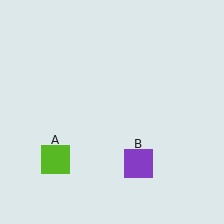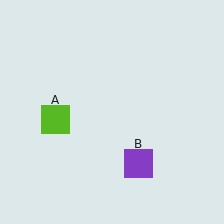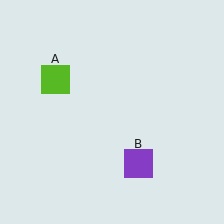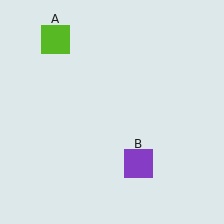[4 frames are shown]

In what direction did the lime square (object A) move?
The lime square (object A) moved up.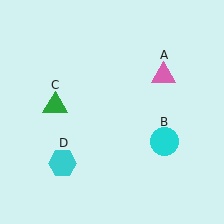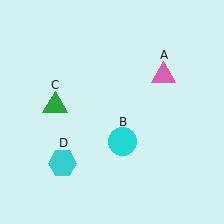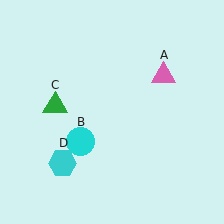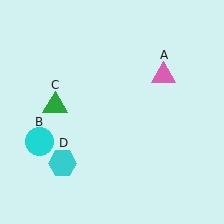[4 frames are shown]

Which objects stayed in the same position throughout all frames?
Pink triangle (object A) and green triangle (object C) and cyan hexagon (object D) remained stationary.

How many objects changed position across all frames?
1 object changed position: cyan circle (object B).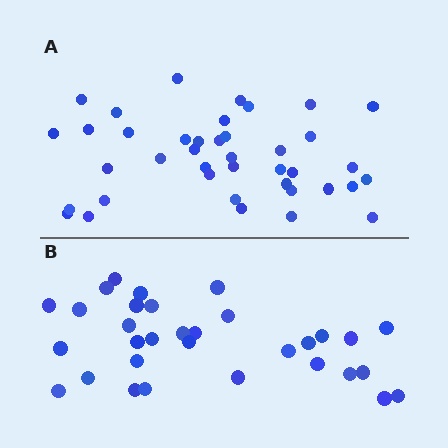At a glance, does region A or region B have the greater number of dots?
Region A (the top region) has more dots.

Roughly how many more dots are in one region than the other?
Region A has roughly 8 or so more dots than region B.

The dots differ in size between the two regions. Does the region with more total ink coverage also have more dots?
No. Region B has more total ink coverage because its dots are larger, but region A actually contains more individual dots. Total area can be misleading — the number of items is what matters here.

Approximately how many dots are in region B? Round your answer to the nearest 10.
About 30 dots. (The exact count is 32, which rounds to 30.)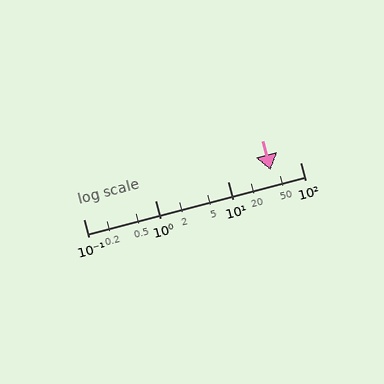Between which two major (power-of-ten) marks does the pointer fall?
The pointer is between 10 and 100.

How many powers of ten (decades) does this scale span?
The scale spans 3 decades, from 0.1 to 100.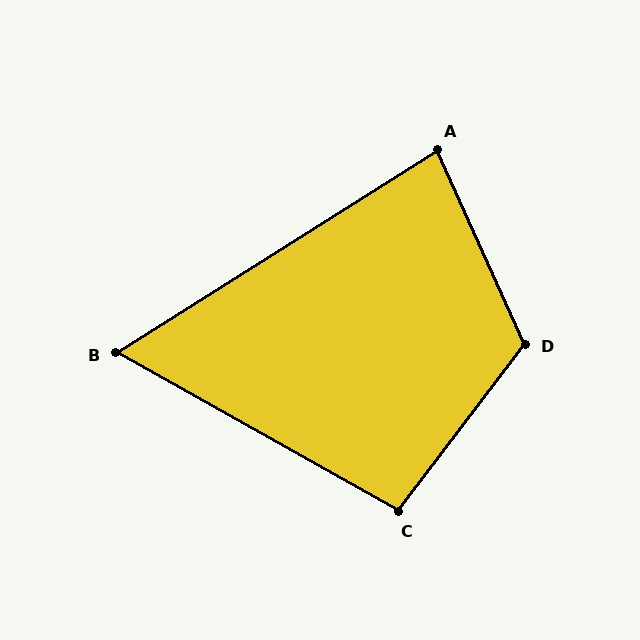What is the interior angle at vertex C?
Approximately 98 degrees (obtuse).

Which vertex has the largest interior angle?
D, at approximately 119 degrees.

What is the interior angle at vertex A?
Approximately 82 degrees (acute).